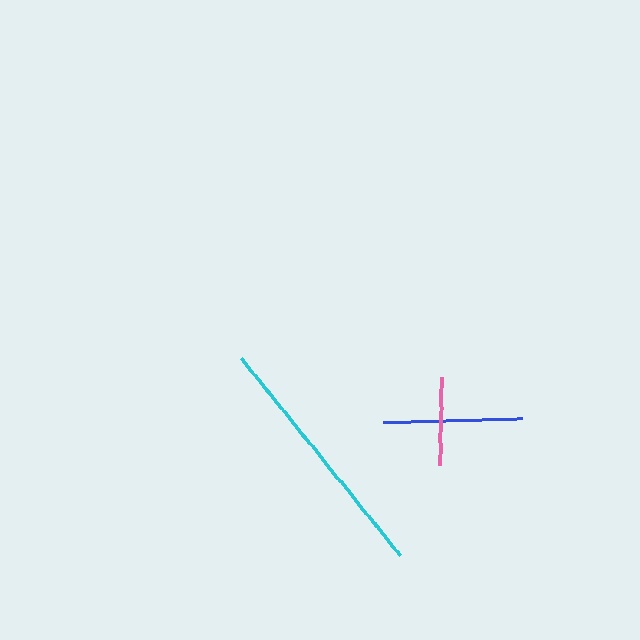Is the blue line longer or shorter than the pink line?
The blue line is longer than the pink line.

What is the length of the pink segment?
The pink segment is approximately 88 pixels long.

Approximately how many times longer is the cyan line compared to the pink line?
The cyan line is approximately 2.9 times the length of the pink line.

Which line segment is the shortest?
The pink line is the shortest at approximately 88 pixels.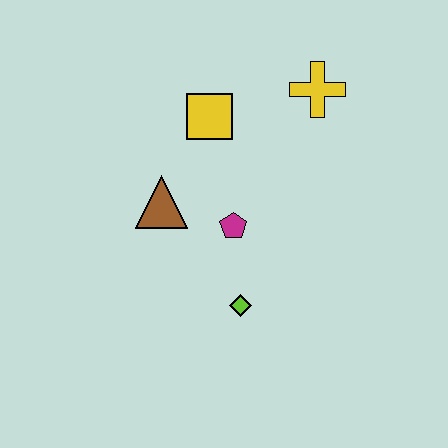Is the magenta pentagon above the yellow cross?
No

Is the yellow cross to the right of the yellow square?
Yes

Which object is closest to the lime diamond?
The magenta pentagon is closest to the lime diamond.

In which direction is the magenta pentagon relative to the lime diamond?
The magenta pentagon is above the lime diamond.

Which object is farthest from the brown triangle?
The yellow cross is farthest from the brown triangle.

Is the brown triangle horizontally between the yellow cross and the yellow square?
No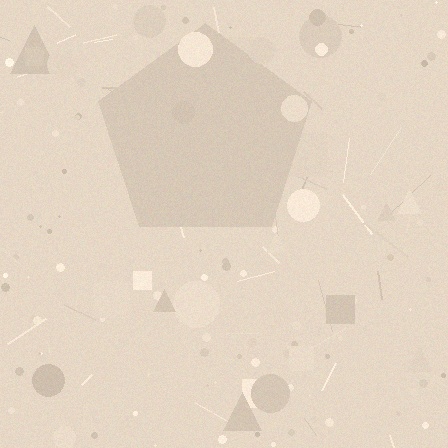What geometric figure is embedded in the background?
A pentagon is embedded in the background.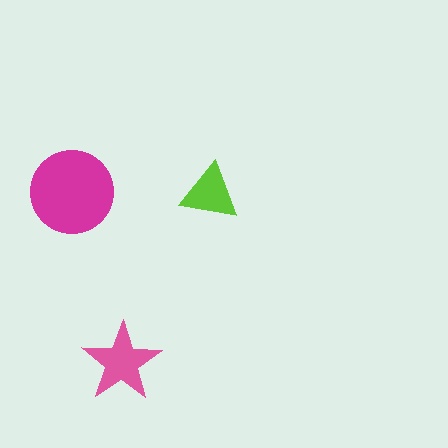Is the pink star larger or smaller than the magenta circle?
Smaller.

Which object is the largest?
The magenta circle.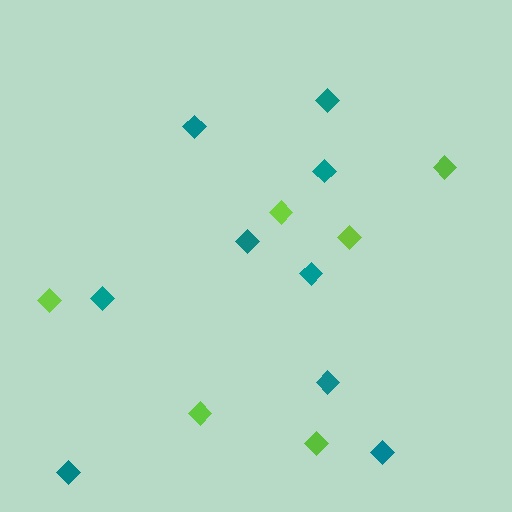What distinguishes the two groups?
There are 2 groups: one group of teal diamonds (9) and one group of lime diamonds (6).